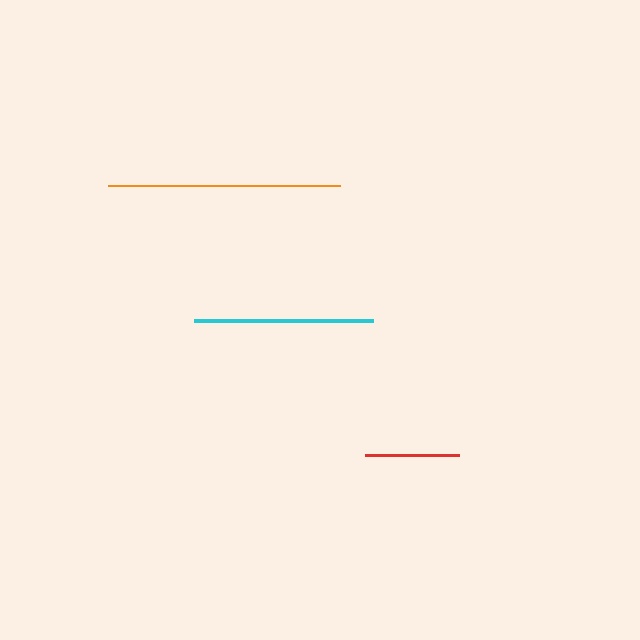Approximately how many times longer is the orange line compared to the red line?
The orange line is approximately 2.5 times the length of the red line.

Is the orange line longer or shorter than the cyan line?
The orange line is longer than the cyan line.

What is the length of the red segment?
The red segment is approximately 94 pixels long.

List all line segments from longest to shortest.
From longest to shortest: orange, cyan, red.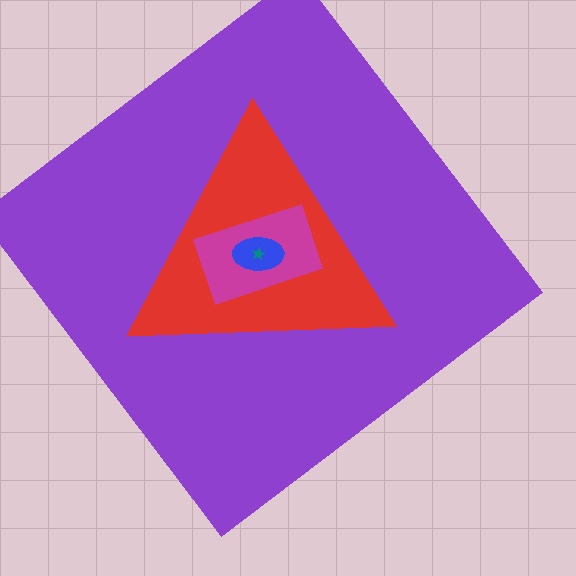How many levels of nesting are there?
5.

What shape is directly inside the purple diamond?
The red triangle.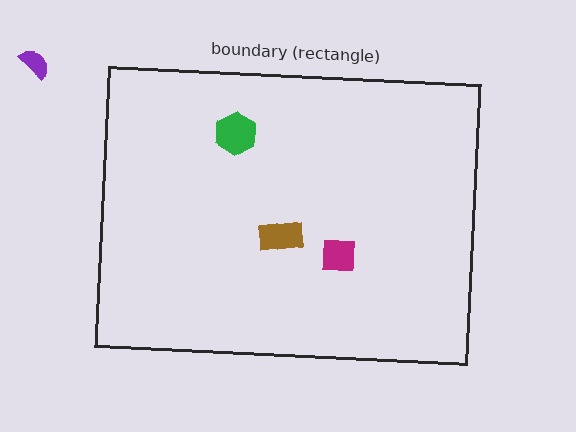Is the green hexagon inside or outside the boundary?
Inside.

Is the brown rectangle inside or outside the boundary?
Inside.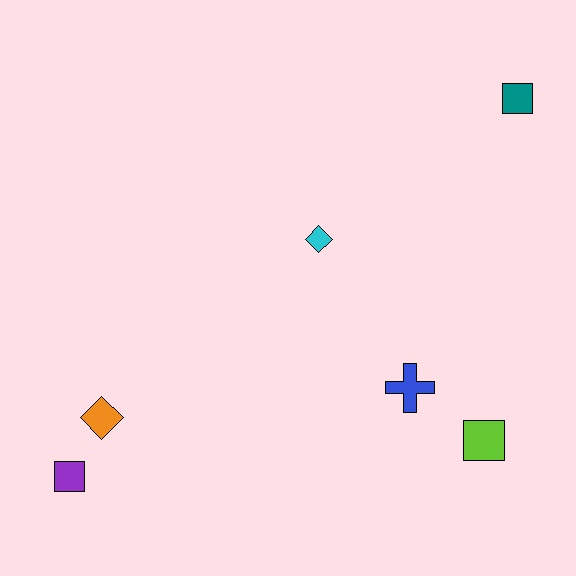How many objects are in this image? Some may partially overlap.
There are 6 objects.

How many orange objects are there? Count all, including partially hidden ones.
There is 1 orange object.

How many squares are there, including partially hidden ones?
There are 3 squares.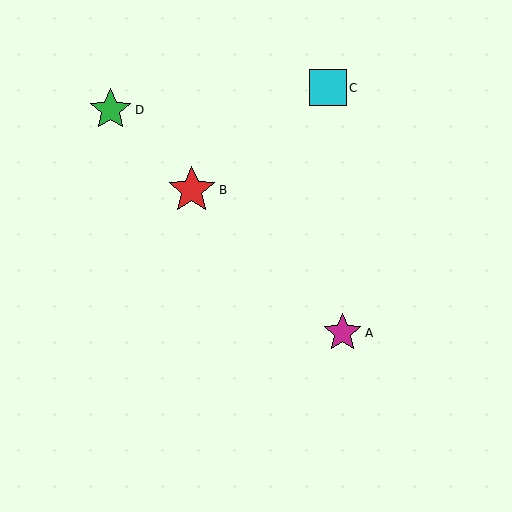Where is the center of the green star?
The center of the green star is at (110, 110).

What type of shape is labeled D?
Shape D is a green star.